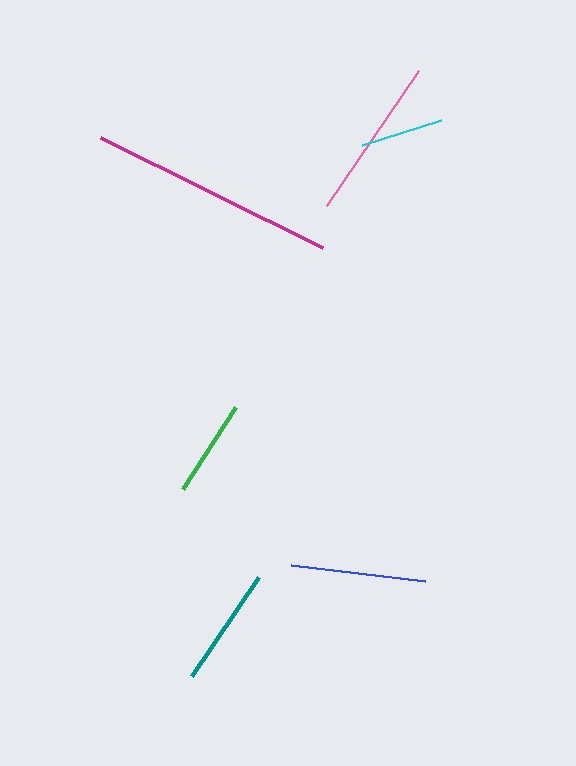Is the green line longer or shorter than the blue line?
The blue line is longer than the green line.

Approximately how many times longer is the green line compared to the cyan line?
The green line is approximately 1.2 times the length of the cyan line.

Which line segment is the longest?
The magenta line is the longest at approximately 248 pixels.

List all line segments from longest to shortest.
From longest to shortest: magenta, pink, blue, teal, green, cyan.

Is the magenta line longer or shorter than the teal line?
The magenta line is longer than the teal line.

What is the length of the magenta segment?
The magenta segment is approximately 248 pixels long.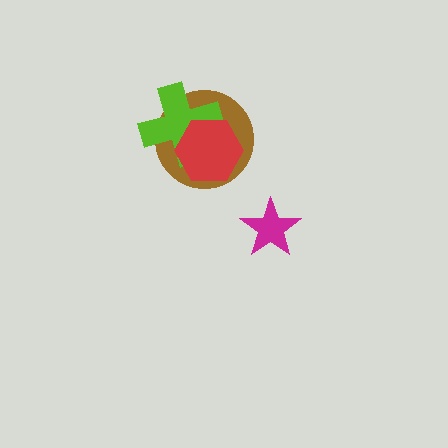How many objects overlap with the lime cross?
2 objects overlap with the lime cross.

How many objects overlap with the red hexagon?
2 objects overlap with the red hexagon.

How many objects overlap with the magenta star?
0 objects overlap with the magenta star.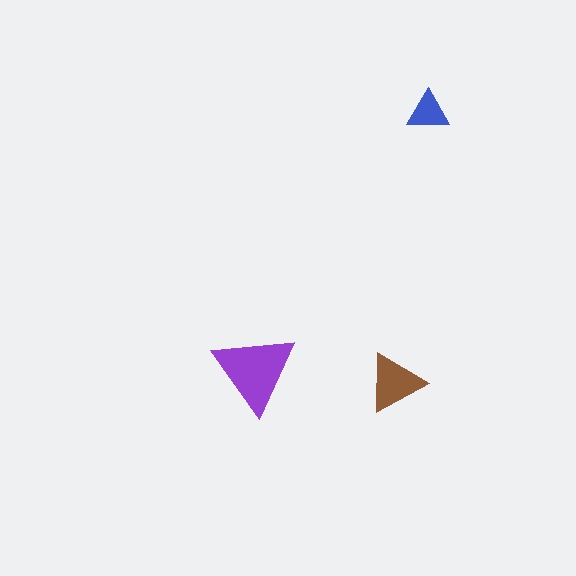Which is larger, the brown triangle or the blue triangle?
The brown one.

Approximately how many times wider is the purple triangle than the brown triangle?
About 1.5 times wider.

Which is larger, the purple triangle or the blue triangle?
The purple one.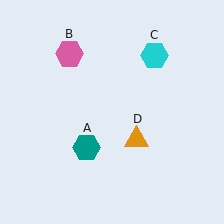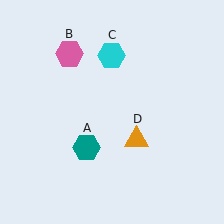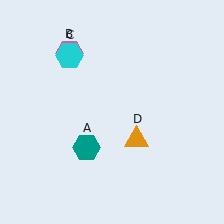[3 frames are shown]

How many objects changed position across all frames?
1 object changed position: cyan hexagon (object C).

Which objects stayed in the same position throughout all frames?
Teal hexagon (object A) and pink hexagon (object B) and orange triangle (object D) remained stationary.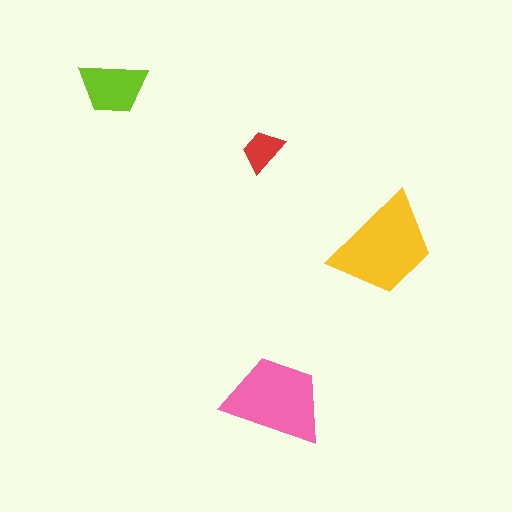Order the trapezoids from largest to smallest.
the yellow one, the pink one, the lime one, the red one.